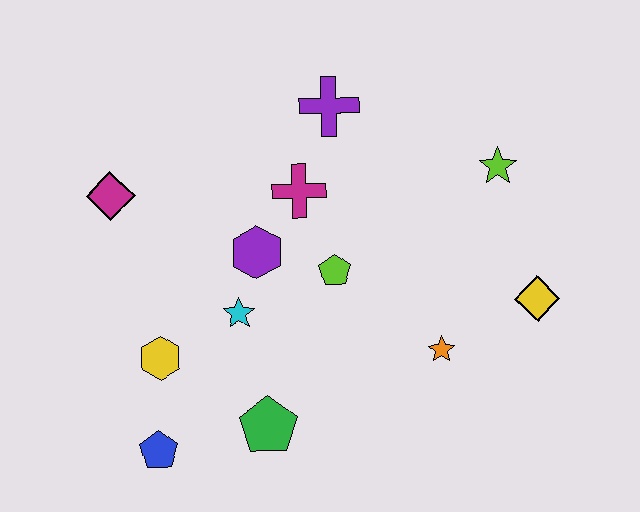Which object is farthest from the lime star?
The blue pentagon is farthest from the lime star.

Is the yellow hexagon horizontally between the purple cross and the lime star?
No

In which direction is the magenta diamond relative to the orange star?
The magenta diamond is to the left of the orange star.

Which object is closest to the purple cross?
The magenta cross is closest to the purple cross.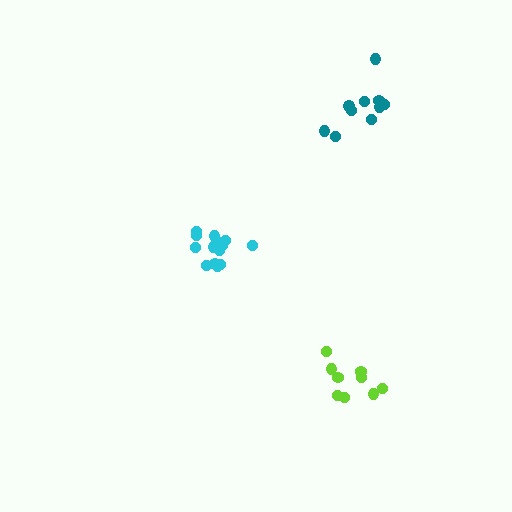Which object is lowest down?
The lime cluster is bottommost.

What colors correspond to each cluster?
The clusters are colored: cyan, lime, teal.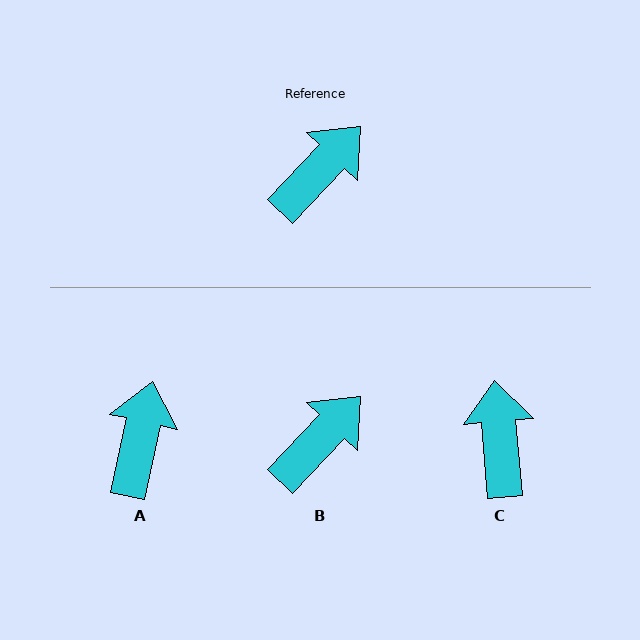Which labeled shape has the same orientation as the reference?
B.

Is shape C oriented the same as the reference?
No, it is off by about 48 degrees.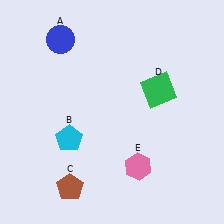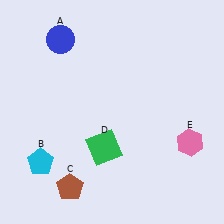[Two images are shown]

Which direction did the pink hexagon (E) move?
The pink hexagon (E) moved right.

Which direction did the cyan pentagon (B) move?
The cyan pentagon (B) moved left.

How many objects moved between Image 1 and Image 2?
3 objects moved between the two images.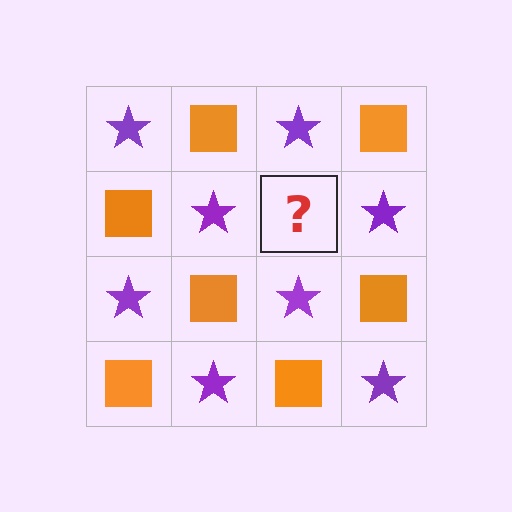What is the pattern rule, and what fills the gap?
The rule is that it alternates purple star and orange square in a checkerboard pattern. The gap should be filled with an orange square.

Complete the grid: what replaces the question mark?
The question mark should be replaced with an orange square.